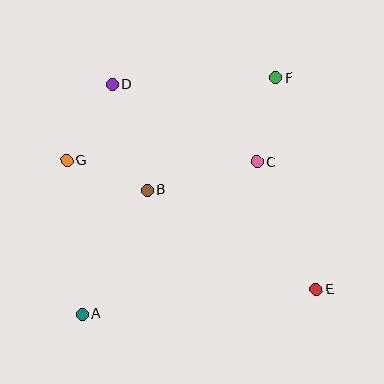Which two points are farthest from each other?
Points A and F are farthest from each other.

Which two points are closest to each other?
Points B and G are closest to each other.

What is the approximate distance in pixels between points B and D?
The distance between B and D is approximately 111 pixels.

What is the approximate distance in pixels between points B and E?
The distance between B and E is approximately 196 pixels.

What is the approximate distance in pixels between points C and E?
The distance between C and E is approximately 141 pixels.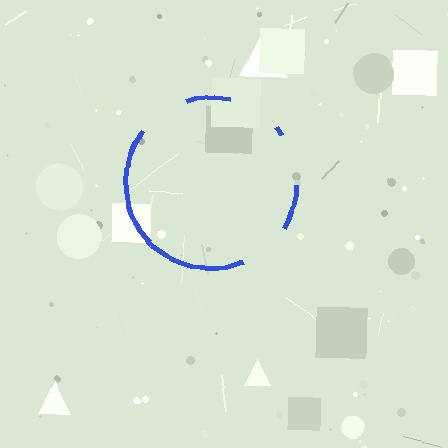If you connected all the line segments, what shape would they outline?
They would outline a circle.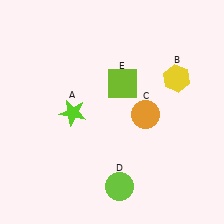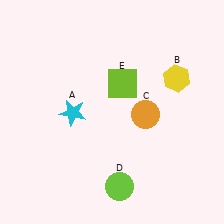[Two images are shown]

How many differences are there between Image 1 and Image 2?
There is 1 difference between the two images.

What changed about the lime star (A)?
In Image 1, A is lime. In Image 2, it changed to cyan.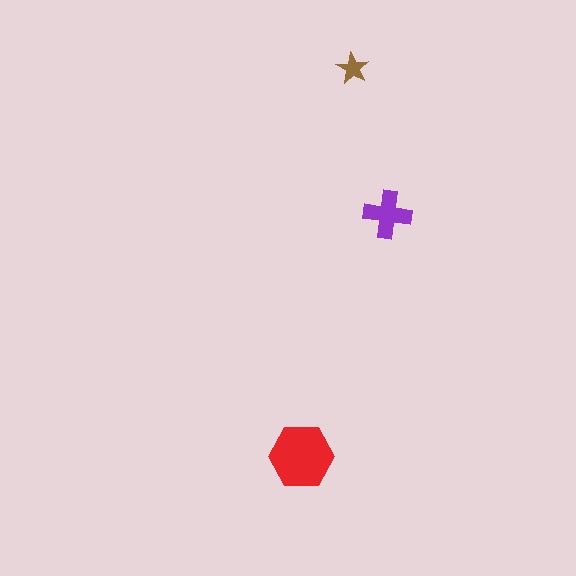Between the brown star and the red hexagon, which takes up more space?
The red hexagon.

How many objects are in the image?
There are 3 objects in the image.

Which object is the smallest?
The brown star.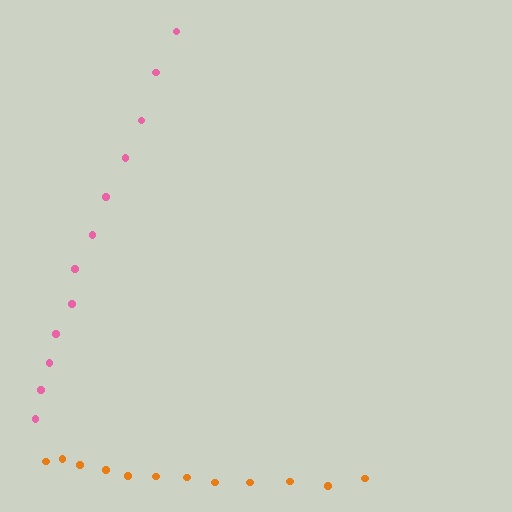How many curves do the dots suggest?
There are 2 distinct paths.